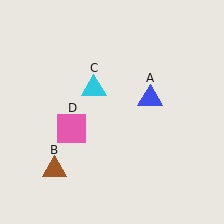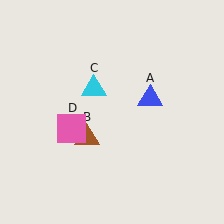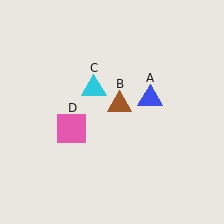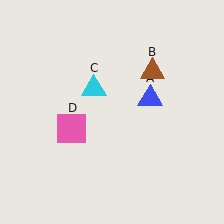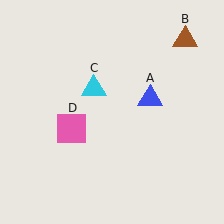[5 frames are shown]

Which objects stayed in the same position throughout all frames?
Blue triangle (object A) and cyan triangle (object C) and pink square (object D) remained stationary.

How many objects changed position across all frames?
1 object changed position: brown triangle (object B).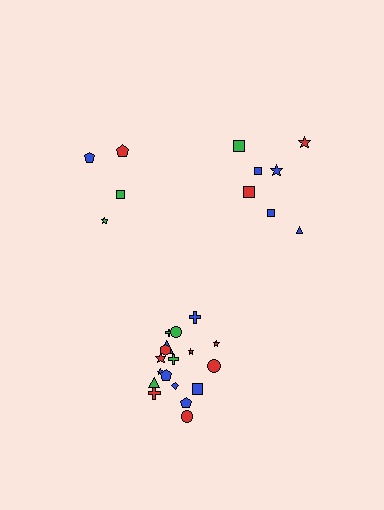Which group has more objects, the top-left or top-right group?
The top-right group.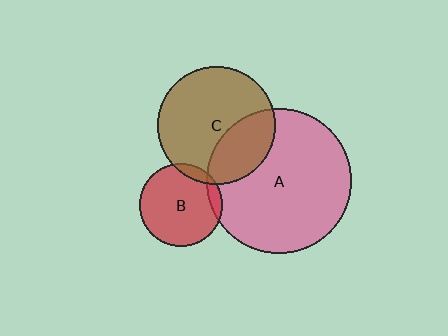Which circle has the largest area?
Circle A (pink).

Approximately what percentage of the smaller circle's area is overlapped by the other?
Approximately 30%.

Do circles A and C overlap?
Yes.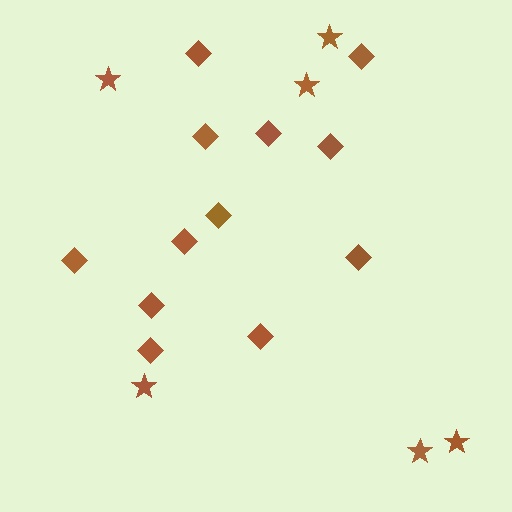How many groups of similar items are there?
There are 2 groups: one group of stars (6) and one group of diamonds (12).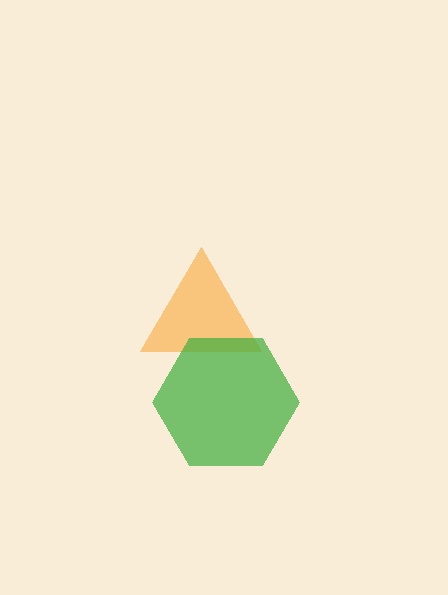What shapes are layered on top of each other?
The layered shapes are: an orange triangle, a green hexagon.